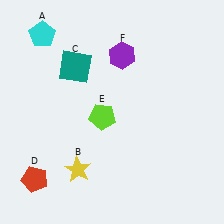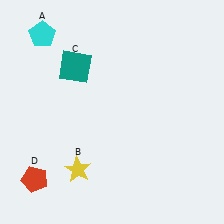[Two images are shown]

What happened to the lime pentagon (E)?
The lime pentagon (E) was removed in Image 2. It was in the bottom-left area of Image 1.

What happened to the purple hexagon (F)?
The purple hexagon (F) was removed in Image 2. It was in the top-right area of Image 1.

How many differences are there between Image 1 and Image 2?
There are 2 differences between the two images.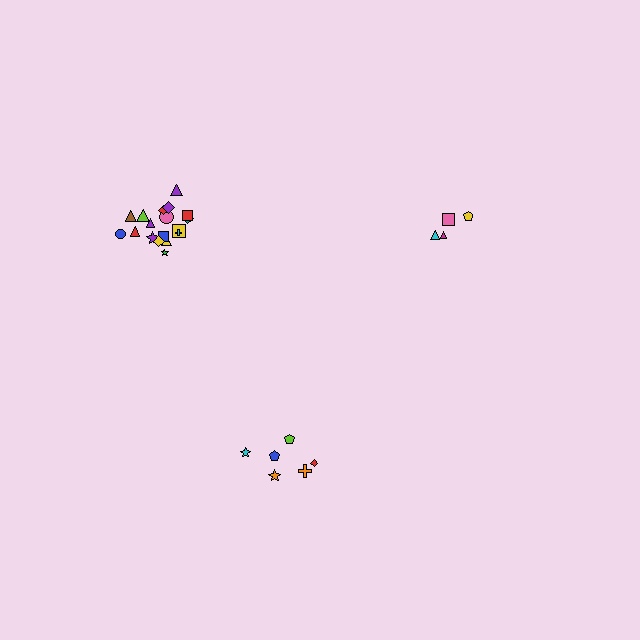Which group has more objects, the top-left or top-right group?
The top-left group.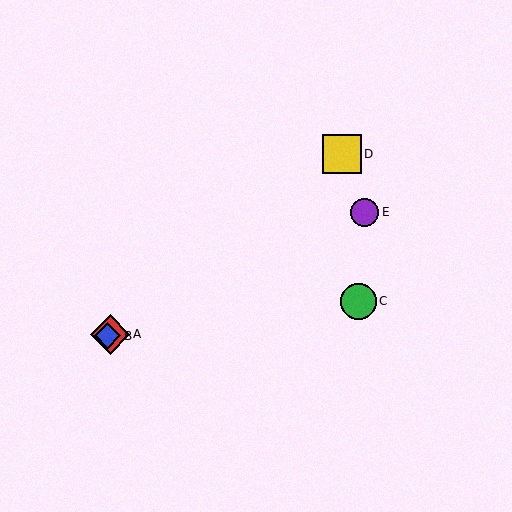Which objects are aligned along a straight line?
Objects A, B, E are aligned along a straight line.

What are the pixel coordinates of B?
Object B is at (107, 336).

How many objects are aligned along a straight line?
3 objects (A, B, E) are aligned along a straight line.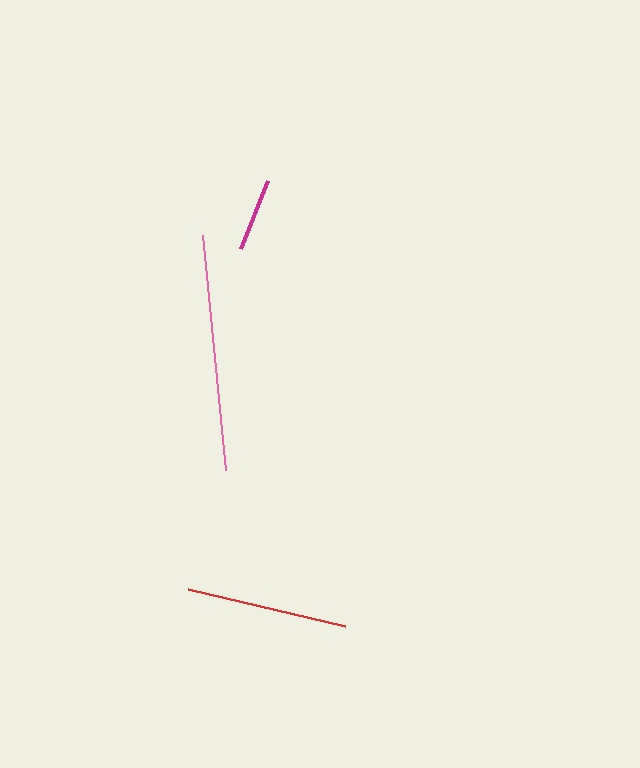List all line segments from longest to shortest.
From longest to shortest: pink, red, magenta.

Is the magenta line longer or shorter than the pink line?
The pink line is longer than the magenta line.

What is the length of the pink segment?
The pink segment is approximately 236 pixels long.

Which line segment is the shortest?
The magenta line is the shortest at approximately 72 pixels.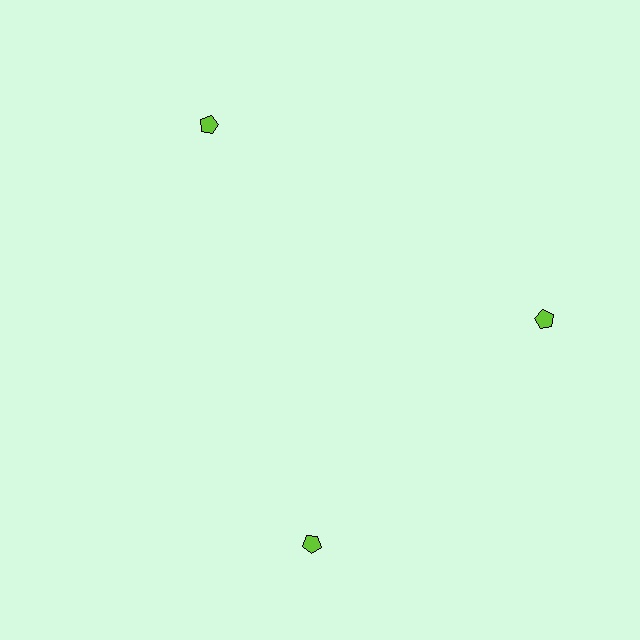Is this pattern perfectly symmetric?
No. The 3 lime pentagons are arranged in a ring, but one element near the 7 o'clock position is rotated out of alignment along the ring, breaking the 3-fold rotational symmetry.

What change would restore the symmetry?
The symmetry would be restored by rotating it back into even spacing with its neighbors so that all 3 pentagons sit at equal angles and equal distance from the center.